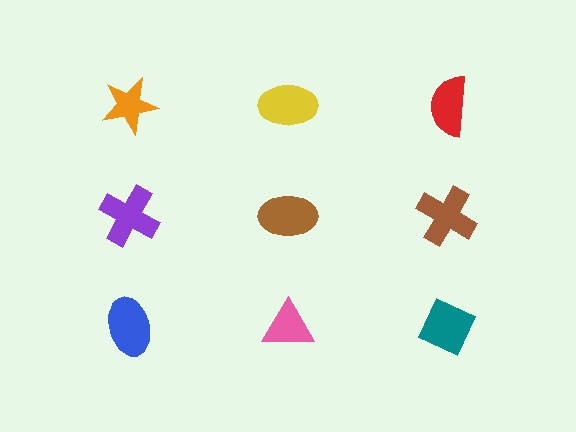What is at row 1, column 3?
A red semicircle.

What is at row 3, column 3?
A teal diamond.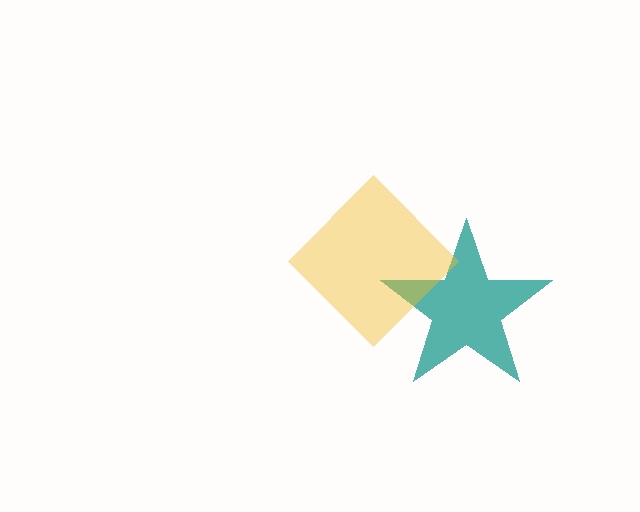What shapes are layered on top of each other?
The layered shapes are: a teal star, a yellow diamond.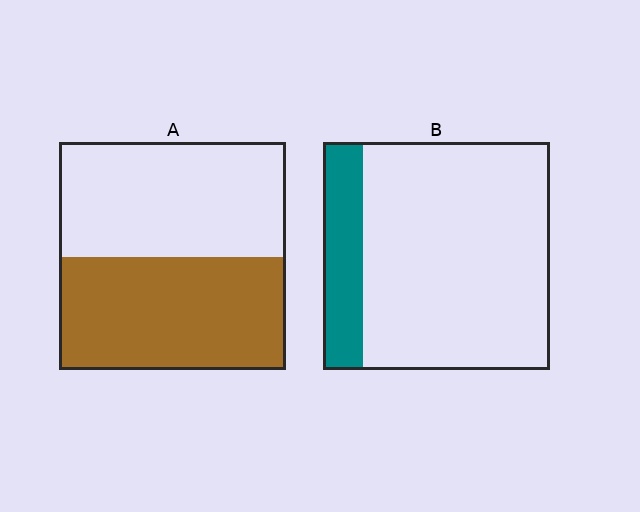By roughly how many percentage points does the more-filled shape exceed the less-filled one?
By roughly 30 percentage points (A over B).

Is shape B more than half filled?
No.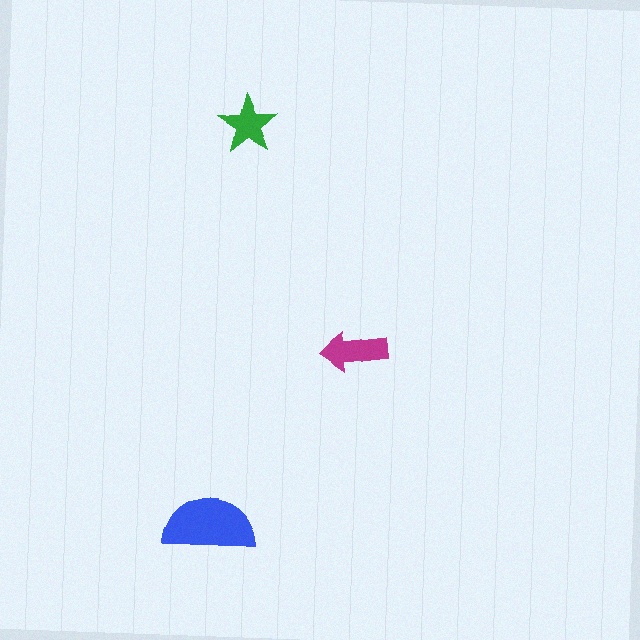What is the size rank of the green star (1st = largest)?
3rd.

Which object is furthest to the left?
The blue semicircle is leftmost.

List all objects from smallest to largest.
The green star, the magenta arrow, the blue semicircle.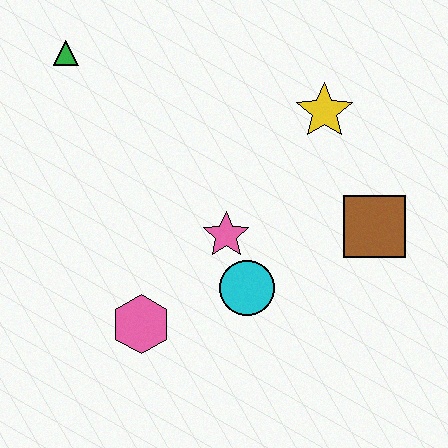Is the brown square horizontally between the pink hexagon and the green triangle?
No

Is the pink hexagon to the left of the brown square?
Yes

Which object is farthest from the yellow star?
The pink hexagon is farthest from the yellow star.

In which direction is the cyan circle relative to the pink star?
The cyan circle is below the pink star.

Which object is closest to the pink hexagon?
The cyan circle is closest to the pink hexagon.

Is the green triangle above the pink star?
Yes